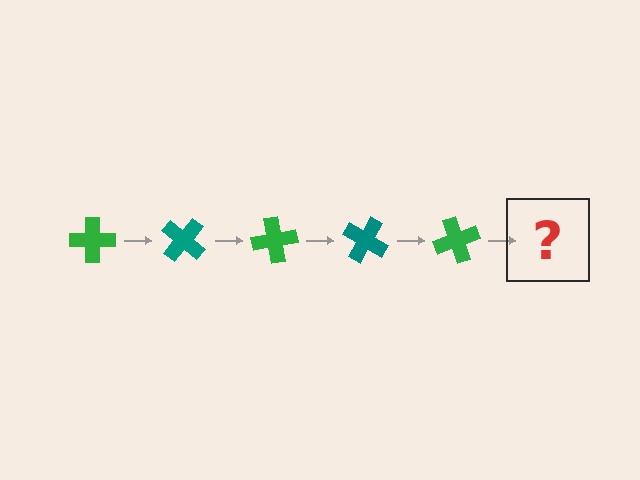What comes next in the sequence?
The next element should be a teal cross, rotated 200 degrees from the start.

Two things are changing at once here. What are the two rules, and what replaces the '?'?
The two rules are that it rotates 40 degrees each step and the color cycles through green and teal. The '?' should be a teal cross, rotated 200 degrees from the start.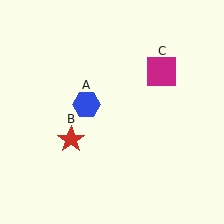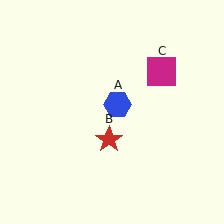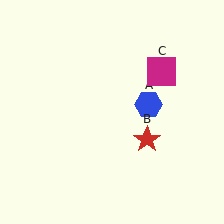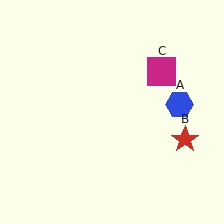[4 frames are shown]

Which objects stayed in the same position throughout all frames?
Magenta square (object C) remained stationary.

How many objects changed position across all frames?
2 objects changed position: blue hexagon (object A), red star (object B).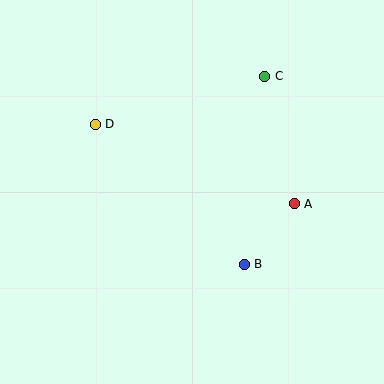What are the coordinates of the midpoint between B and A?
The midpoint between B and A is at (269, 234).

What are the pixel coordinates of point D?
Point D is at (95, 124).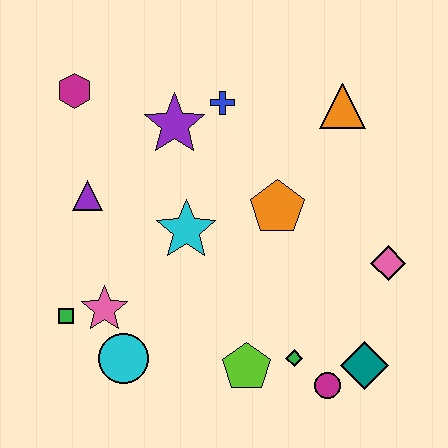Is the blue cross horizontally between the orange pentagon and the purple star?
Yes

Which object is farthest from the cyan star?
The teal diamond is farthest from the cyan star.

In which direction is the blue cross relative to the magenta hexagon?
The blue cross is to the right of the magenta hexagon.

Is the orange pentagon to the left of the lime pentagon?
No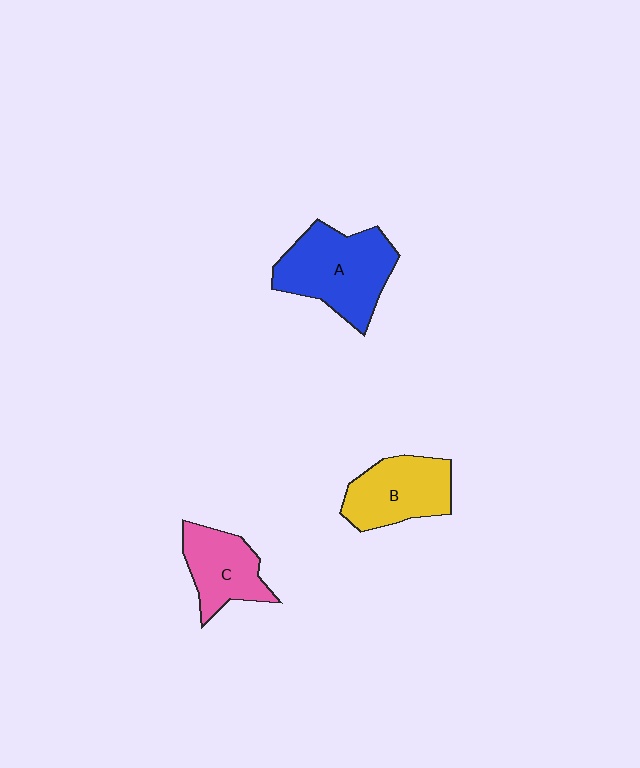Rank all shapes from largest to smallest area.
From largest to smallest: A (blue), B (yellow), C (pink).